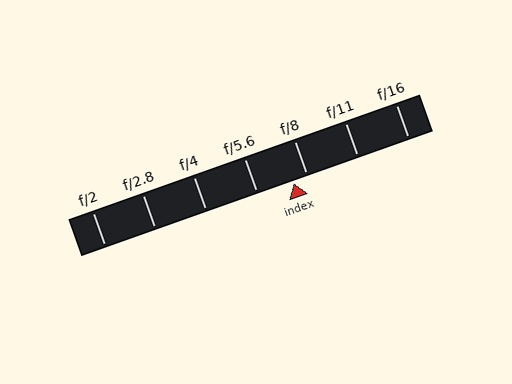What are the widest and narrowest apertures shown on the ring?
The widest aperture shown is f/2 and the narrowest is f/16.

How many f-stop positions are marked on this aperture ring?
There are 7 f-stop positions marked.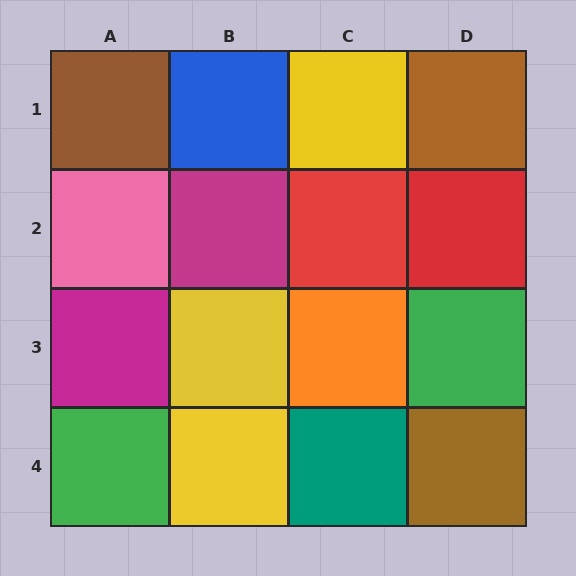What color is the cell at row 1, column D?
Brown.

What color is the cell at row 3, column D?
Green.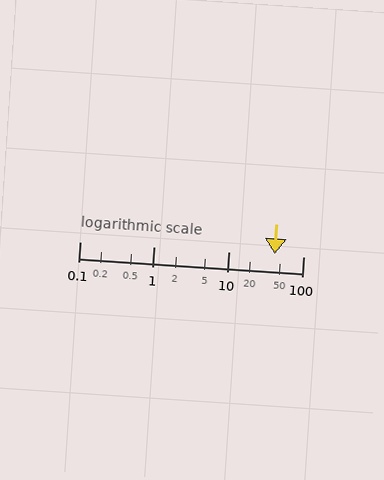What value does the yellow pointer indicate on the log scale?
The pointer indicates approximately 41.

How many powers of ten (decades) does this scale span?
The scale spans 3 decades, from 0.1 to 100.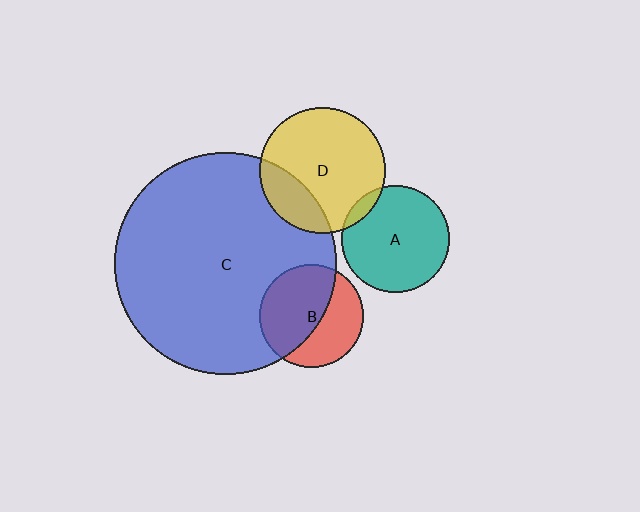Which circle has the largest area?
Circle C (blue).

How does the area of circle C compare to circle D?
Approximately 3.1 times.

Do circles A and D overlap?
Yes.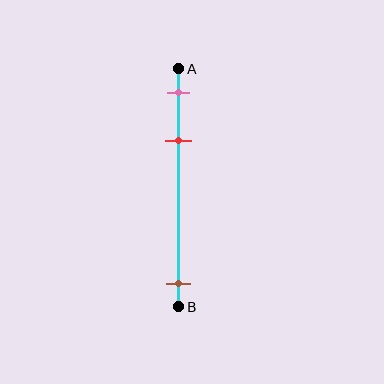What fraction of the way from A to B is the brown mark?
The brown mark is approximately 90% (0.9) of the way from A to B.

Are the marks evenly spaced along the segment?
No, the marks are not evenly spaced.